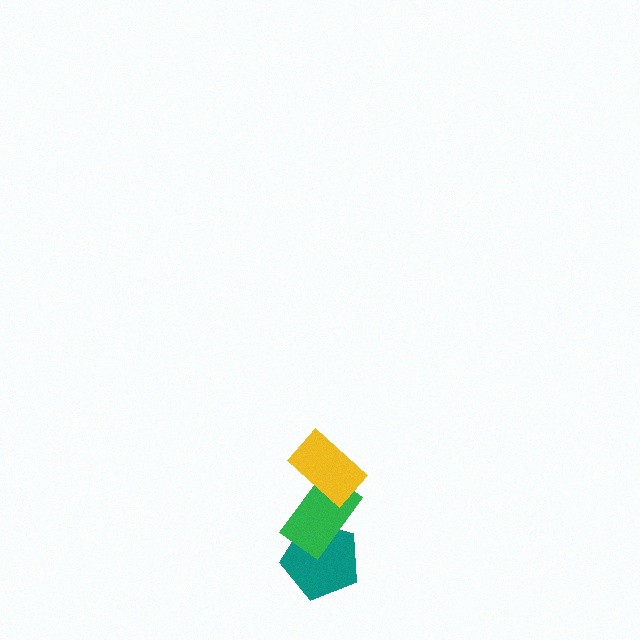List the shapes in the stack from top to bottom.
From top to bottom: the yellow rectangle, the green rectangle, the teal pentagon.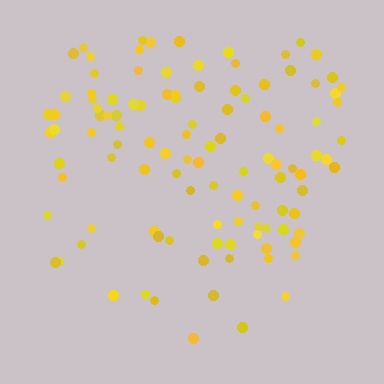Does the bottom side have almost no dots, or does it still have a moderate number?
Still a moderate number, just noticeably fewer than the top.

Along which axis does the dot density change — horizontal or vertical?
Vertical.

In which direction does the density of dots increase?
From bottom to top, with the top side densest.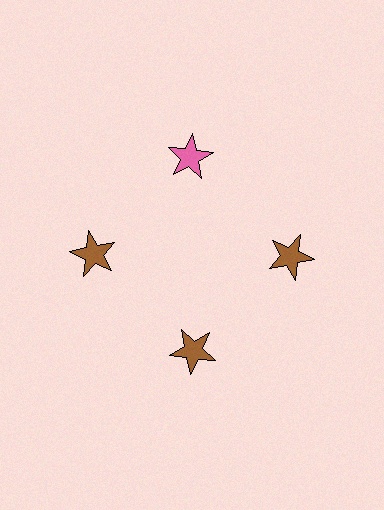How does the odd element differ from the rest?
It has a different color: pink instead of brown.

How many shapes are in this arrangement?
There are 4 shapes arranged in a ring pattern.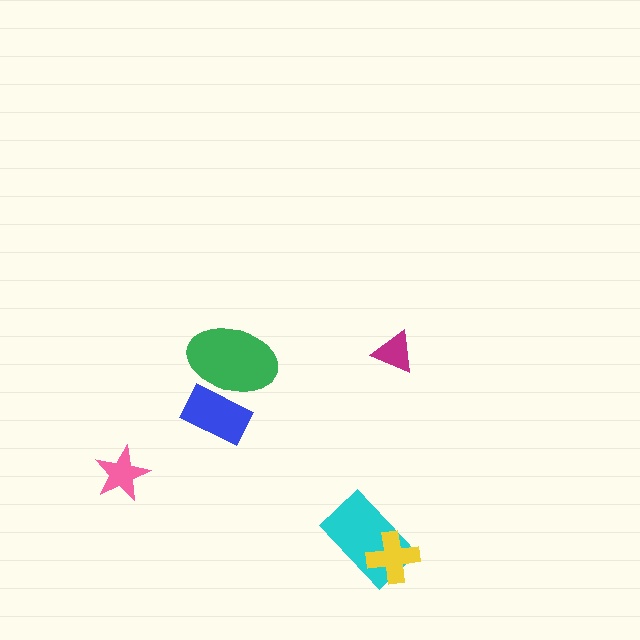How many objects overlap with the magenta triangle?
0 objects overlap with the magenta triangle.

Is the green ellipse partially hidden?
No, no other shape covers it.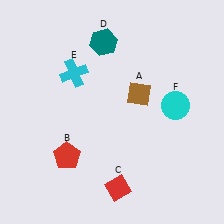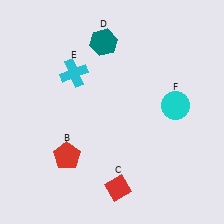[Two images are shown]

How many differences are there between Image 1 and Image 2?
There is 1 difference between the two images.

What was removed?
The brown diamond (A) was removed in Image 2.